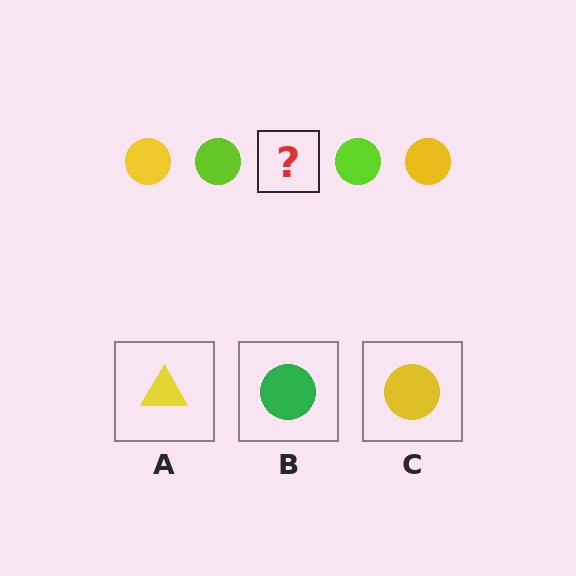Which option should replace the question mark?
Option C.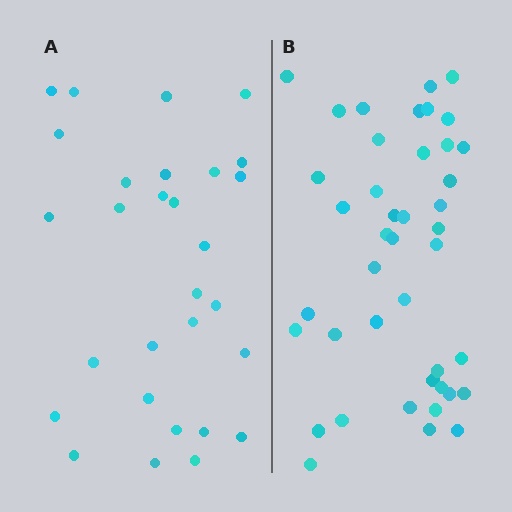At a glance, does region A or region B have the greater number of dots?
Region B (the right region) has more dots.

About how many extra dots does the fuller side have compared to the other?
Region B has approximately 15 more dots than region A.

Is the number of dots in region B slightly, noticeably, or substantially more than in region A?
Region B has noticeably more, but not dramatically so. The ratio is roughly 1.4 to 1.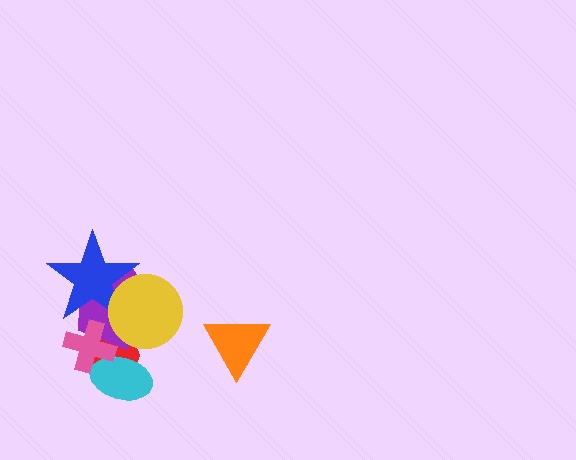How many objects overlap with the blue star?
2 objects overlap with the blue star.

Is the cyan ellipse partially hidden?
Yes, it is partially covered by another shape.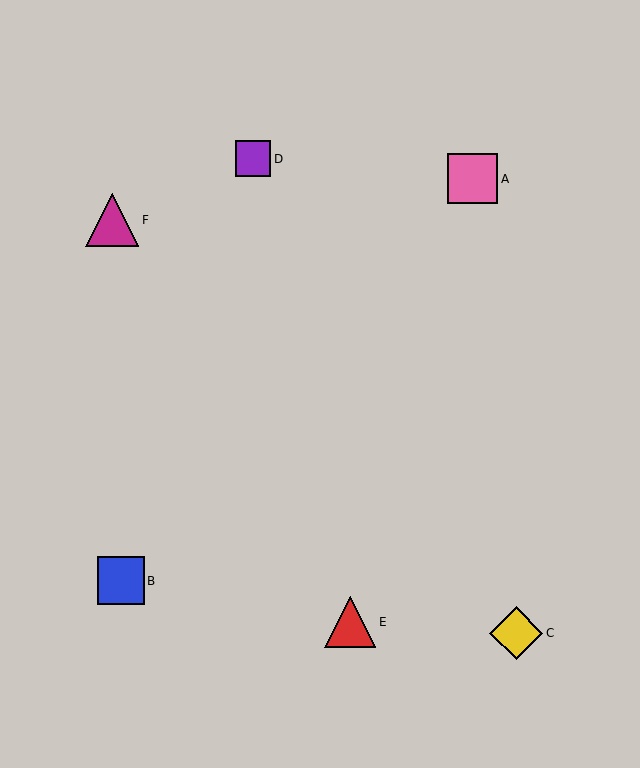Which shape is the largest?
The yellow diamond (labeled C) is the largest.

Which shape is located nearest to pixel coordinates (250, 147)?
The purple square (labeled D) at (253, 159) is nearest to that location.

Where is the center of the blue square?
The center of the blue square is at (121, 581).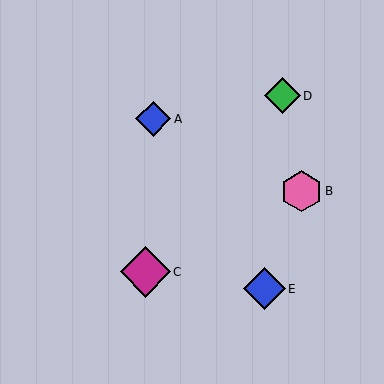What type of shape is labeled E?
Shape E is a blue diamond.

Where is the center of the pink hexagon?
The center of the pink hexagon is at (301, 191).